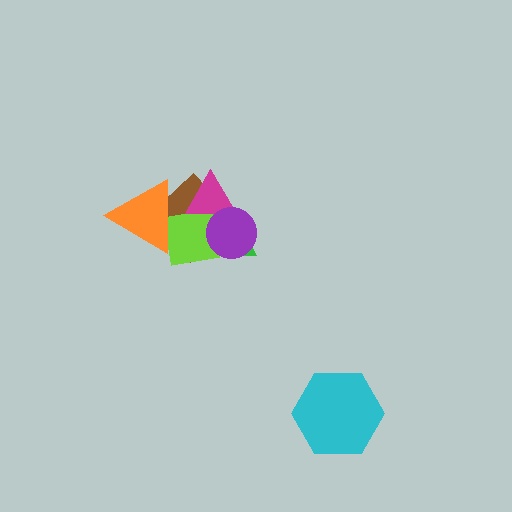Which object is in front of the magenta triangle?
The purple circle is in front of the magenta triangle.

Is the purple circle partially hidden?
No, no other shape covers it.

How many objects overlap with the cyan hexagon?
0 objects overlap with the cyan hexagon.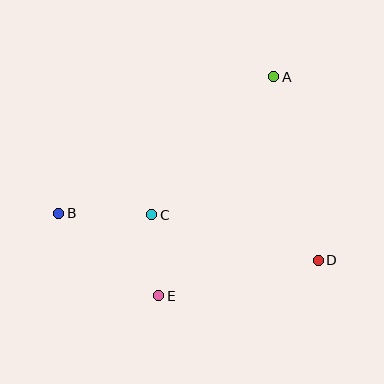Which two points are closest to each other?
Points C and E are closest to each other.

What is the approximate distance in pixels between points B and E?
The distance between B and E is approximately 130 pixels.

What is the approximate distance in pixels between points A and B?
The distance between A and B is approximately 255 pixels.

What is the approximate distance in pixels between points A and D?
The distance between A and D is approximately 189 pixels.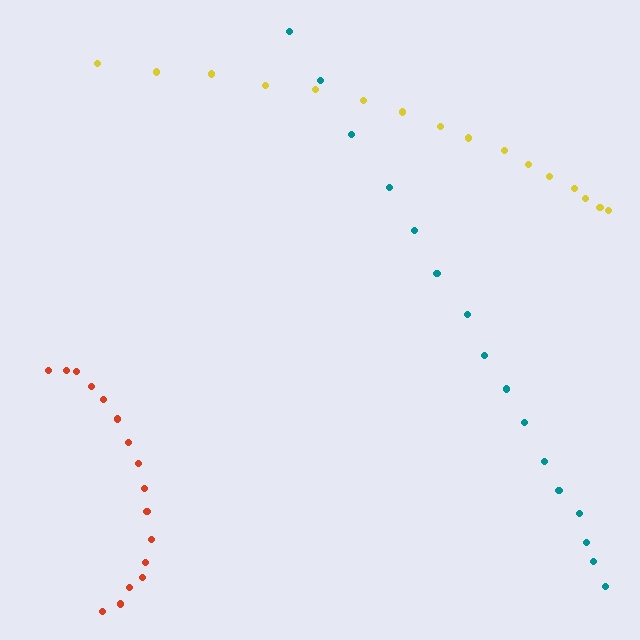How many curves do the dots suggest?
There are 3 distinct paths.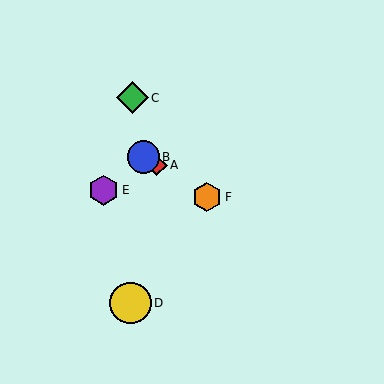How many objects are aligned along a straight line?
3 objects (A, B, F) are aligned along a straight line.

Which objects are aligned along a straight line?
Objects A, B, F are aligned along a straight line.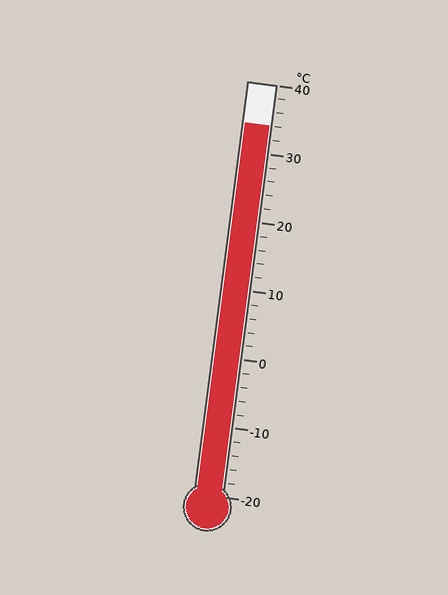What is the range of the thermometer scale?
The thermometer scale ranges from -20°C to 40°C.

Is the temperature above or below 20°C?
The temperature is above 20°C.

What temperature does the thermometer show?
The thermometer shows approximately 34°C.